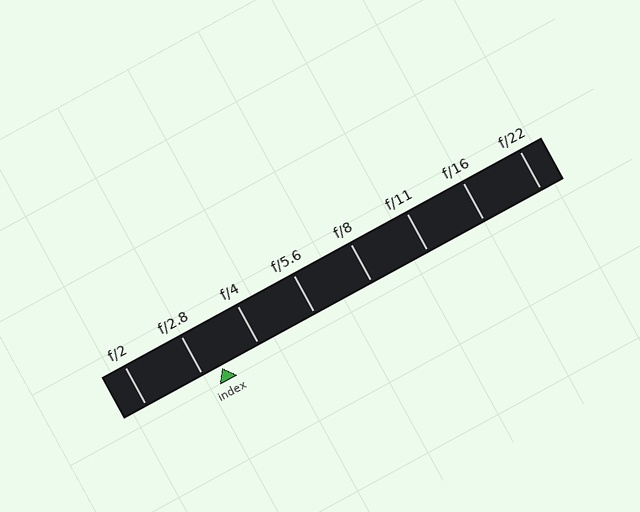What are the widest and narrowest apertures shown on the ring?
The widest aperture shown is f/2 and the narrowest is f/22.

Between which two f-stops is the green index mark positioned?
The index mark is between f/2.8 and f/4.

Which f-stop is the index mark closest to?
The index mark is closest to f/2.8.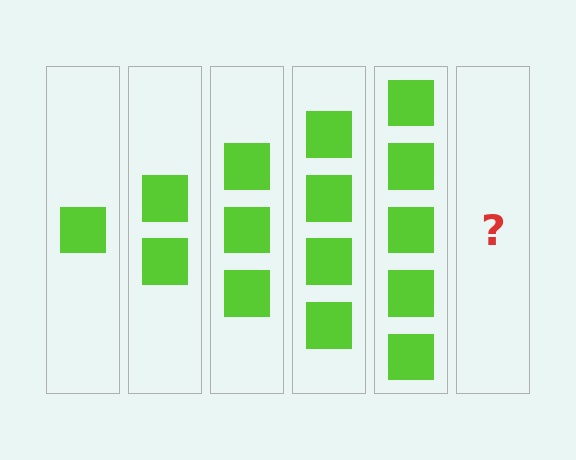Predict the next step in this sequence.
The next step is 6 squares.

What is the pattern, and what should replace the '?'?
The pattern is that each step adds one more square. The '?' should be 6 squares.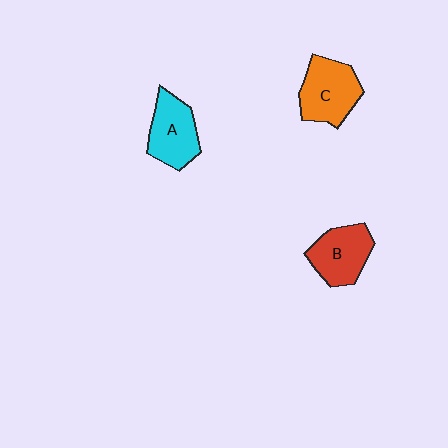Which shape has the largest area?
Shape C (orange).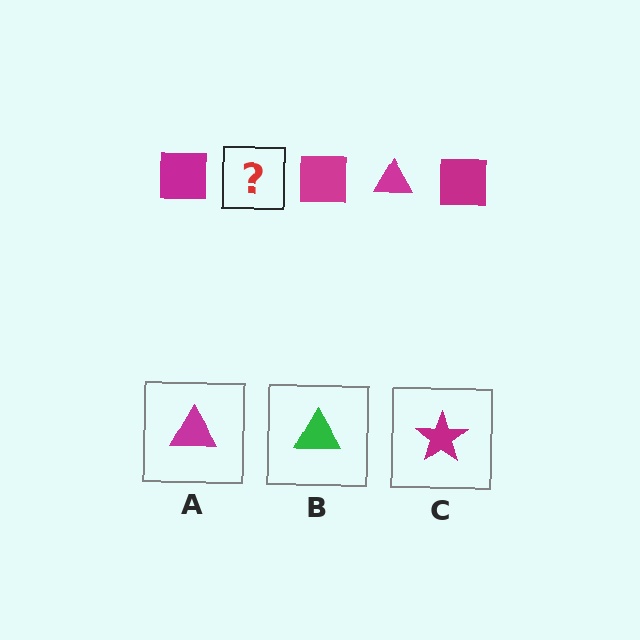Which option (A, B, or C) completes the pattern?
A.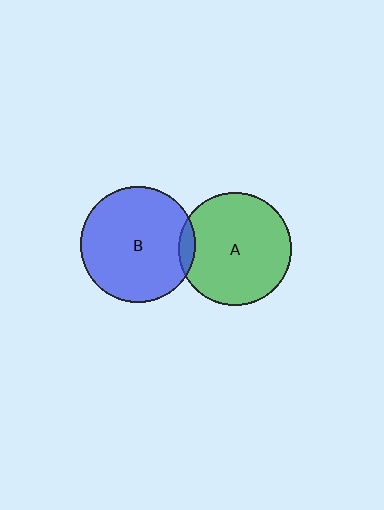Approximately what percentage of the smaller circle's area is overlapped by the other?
Approximately 5%.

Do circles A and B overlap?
Yes.